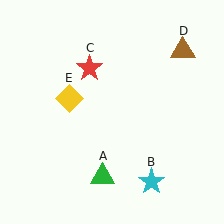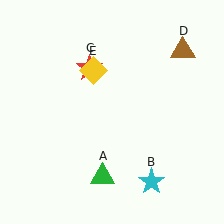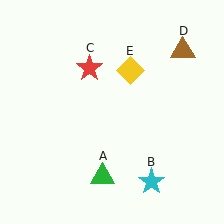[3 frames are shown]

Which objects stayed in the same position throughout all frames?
Green triangle (object A) and cyan star (object B) and red star (object C) and brown triangle (object D) remained stationary.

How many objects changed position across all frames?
1 object changed position: yellow diamond (object E).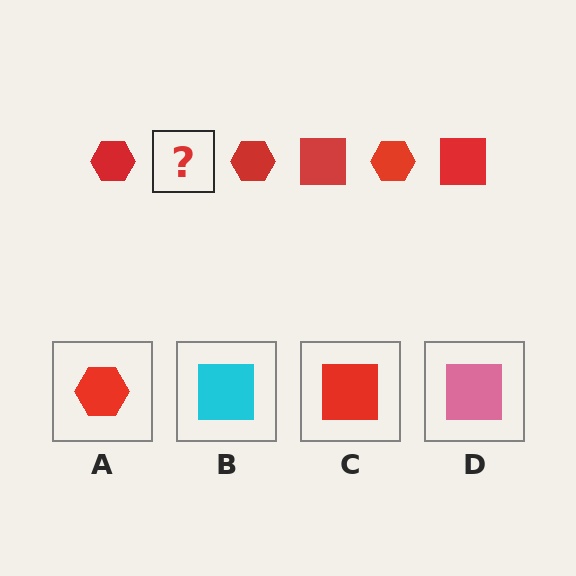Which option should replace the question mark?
Option C.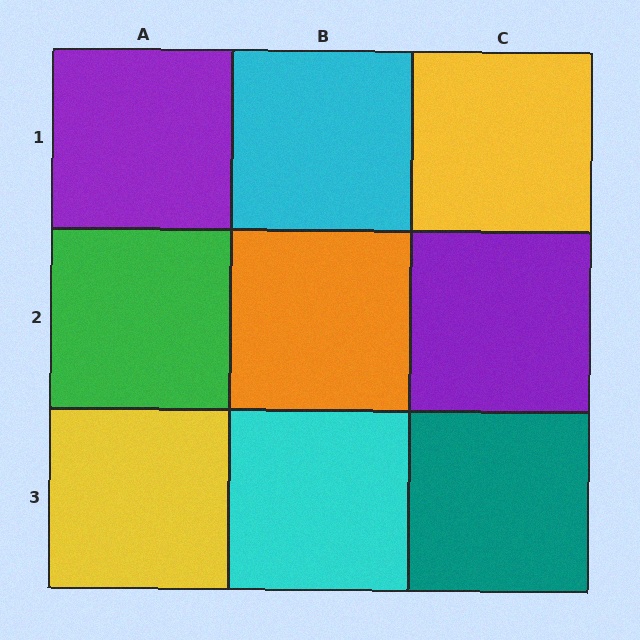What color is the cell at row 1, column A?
Purple.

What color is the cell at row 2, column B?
Orange.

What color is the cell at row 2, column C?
Purple.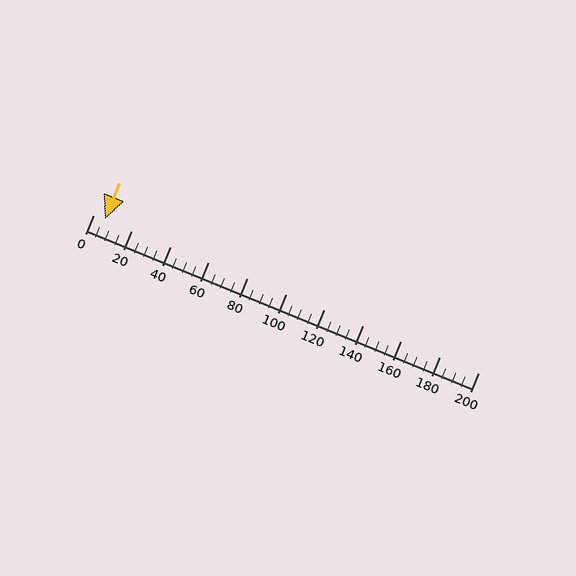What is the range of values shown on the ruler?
The ruler shows values from 0 to 200.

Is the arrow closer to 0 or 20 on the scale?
The arrow is closer to 0.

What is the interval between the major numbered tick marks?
The major tick marks are spaced 20 units apart.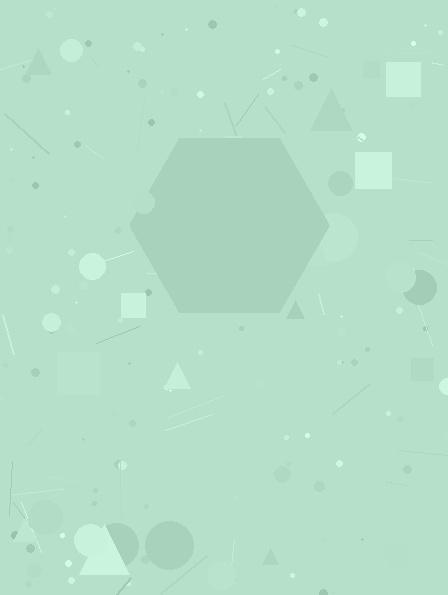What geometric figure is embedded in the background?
A hexagon is embedded in the background.